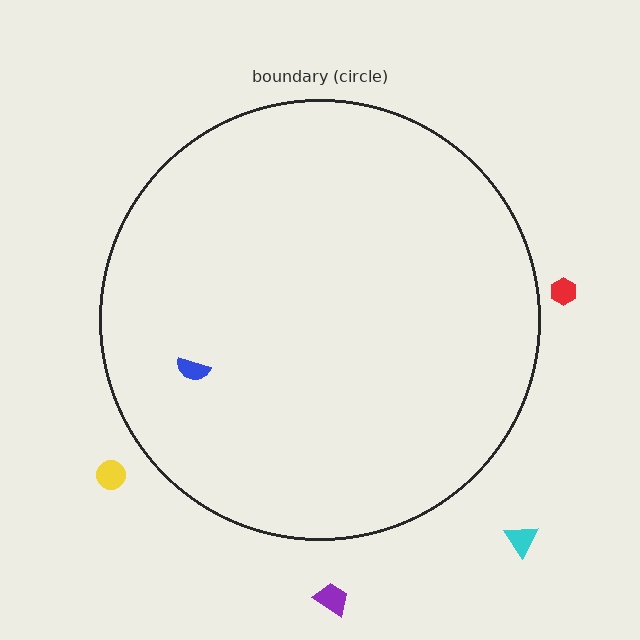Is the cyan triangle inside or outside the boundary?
Outside.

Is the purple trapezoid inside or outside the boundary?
Outside.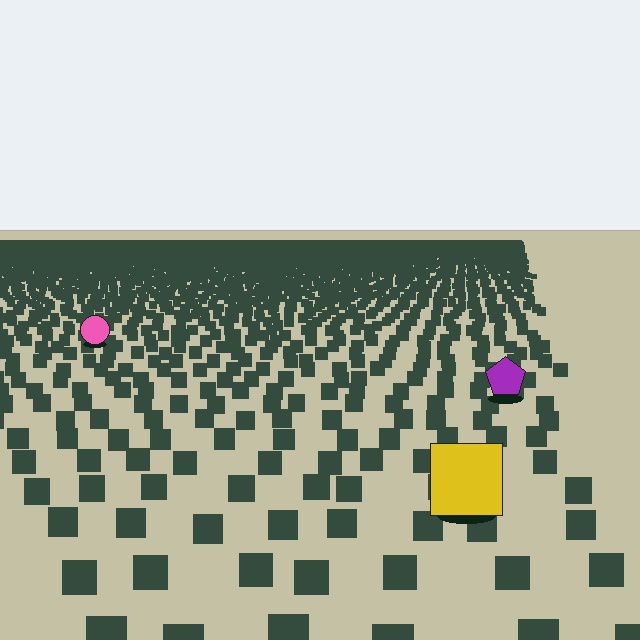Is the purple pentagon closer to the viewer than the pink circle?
Yes. The purple pentagon is closer — you can tell from the texture gradient: the ground texture is coarser near it.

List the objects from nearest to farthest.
From nearest to farthest: the yellow square, the purple pentagon, the pink circle.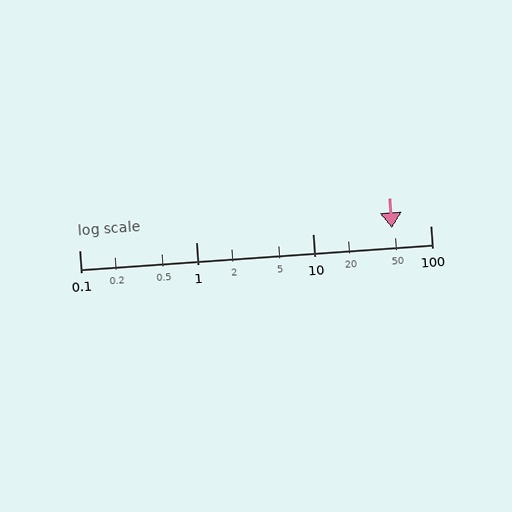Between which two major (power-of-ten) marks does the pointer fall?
The pointer is between 10 and 100.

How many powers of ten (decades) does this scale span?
The scale spans 3 decades, from 0.1 to 100.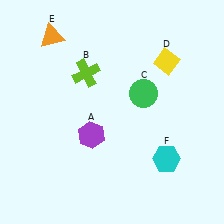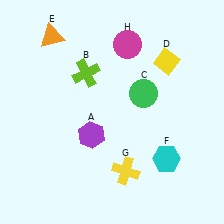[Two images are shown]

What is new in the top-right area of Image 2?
A magenta circle (H) was added in the top-right area of Image 2.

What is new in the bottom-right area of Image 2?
A yellow cross (G) was added in the bottom-right area of Image 2.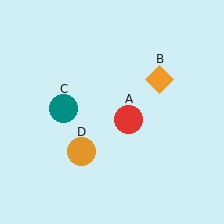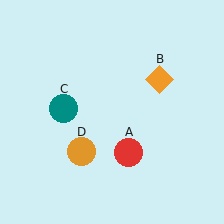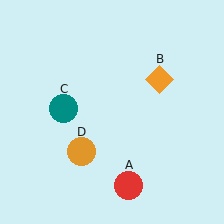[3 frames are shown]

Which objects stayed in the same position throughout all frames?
Orange diamond (object B) and teal circle (object C) and orange circle (object D) remained stationary.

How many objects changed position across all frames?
1 object changed position: red circle (object A).